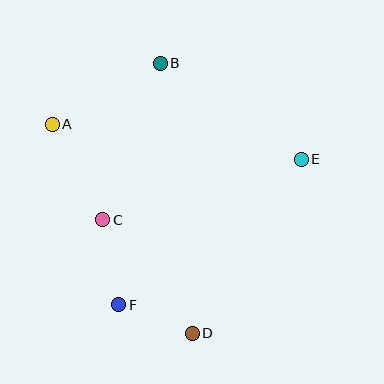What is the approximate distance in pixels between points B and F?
The distance between B and F is approximately 245 pixels.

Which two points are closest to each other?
Points D and F are closest to each other.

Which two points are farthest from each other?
Points B and D are farthest from each other.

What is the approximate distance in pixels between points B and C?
The distance between B and C is approximately 167 pixels.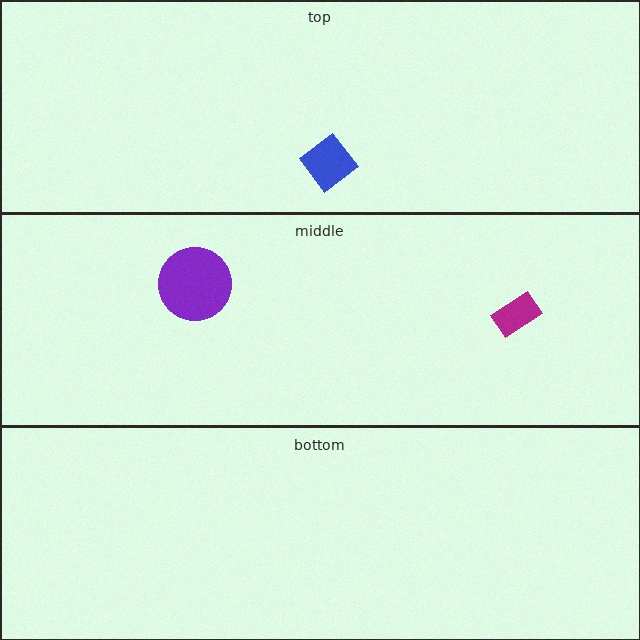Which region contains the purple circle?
The middle region.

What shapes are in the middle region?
The purple circle, the magenta rectangle.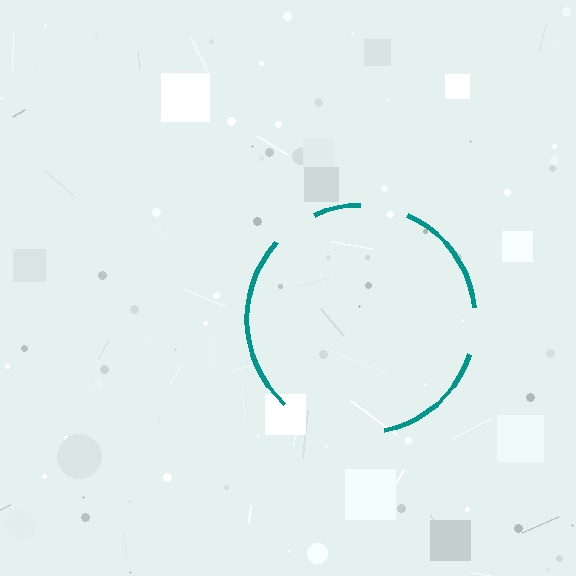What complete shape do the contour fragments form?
The contour fragments form a circle.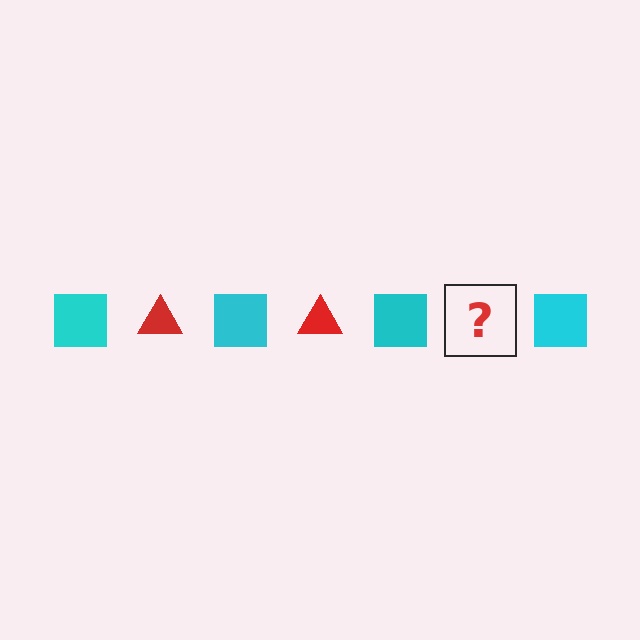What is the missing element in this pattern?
The missing element is a red triangle.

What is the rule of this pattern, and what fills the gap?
The rule is that the pattern alternates between cyan square and red triangle. The gap should be filled with a red triangle.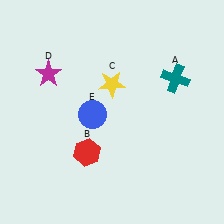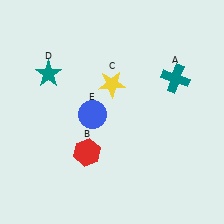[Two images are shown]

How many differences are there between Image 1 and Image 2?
There is 1 difference between the two images.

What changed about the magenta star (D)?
In Image 1, D is magenta. In Image 2, it changed to teal.